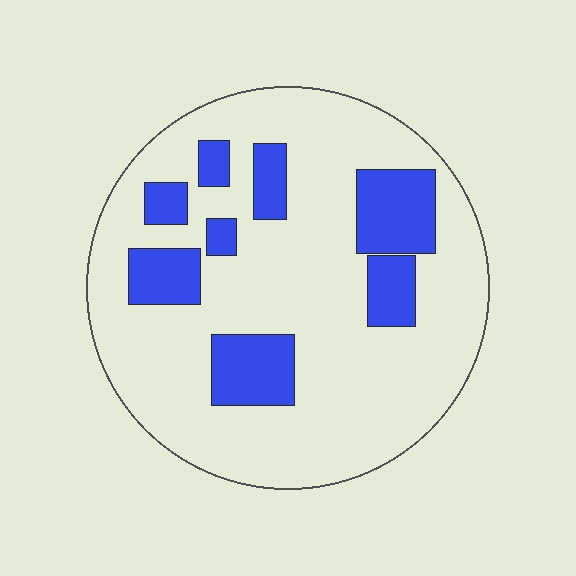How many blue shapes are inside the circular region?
8.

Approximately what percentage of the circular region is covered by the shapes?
Approximately 20%.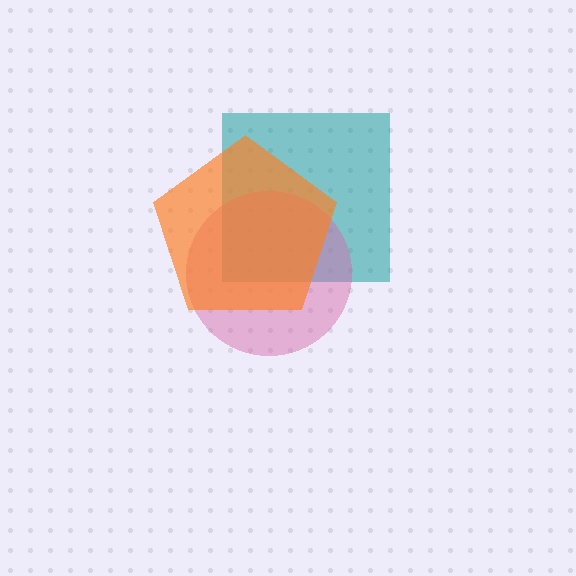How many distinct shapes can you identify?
There are 3 distinct shapes: a teal square, a pink circle, an orange pentagon.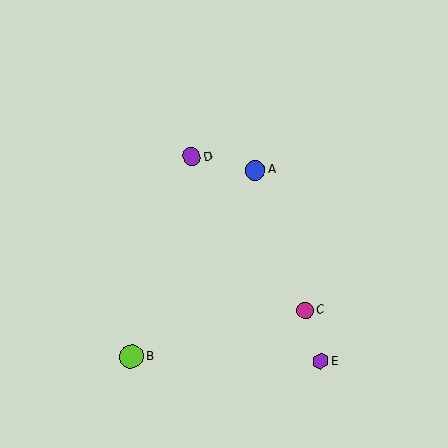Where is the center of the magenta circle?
The center of the magenta circle is at (305, 310).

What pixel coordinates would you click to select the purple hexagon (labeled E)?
Click at (321, 361) to select the purple hexagon E.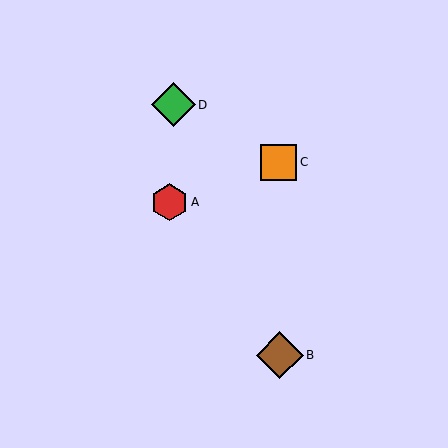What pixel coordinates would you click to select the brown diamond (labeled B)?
Click at (280, 355) to select the brown diamond B.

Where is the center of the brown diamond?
The center of the brown diamond is at (280, 355).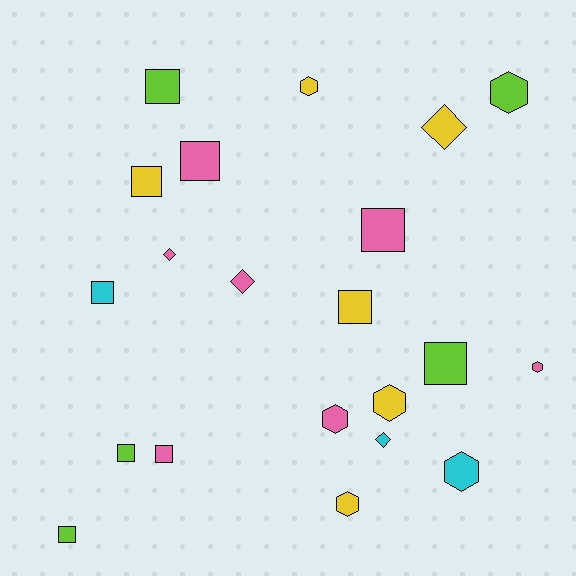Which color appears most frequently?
Pink, with 7 objects.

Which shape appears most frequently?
Square, with 10 objects.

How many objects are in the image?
There are 21 objects.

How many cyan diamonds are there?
There is 1 cyan diamond.